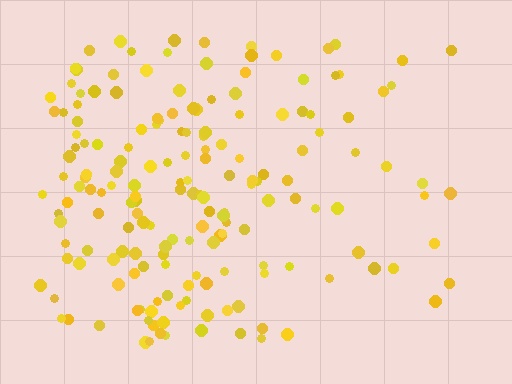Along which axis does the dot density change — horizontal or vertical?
Horizontal.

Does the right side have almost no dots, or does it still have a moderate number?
Still a moderate number, just noticeably fewer than the left.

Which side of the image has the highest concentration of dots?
The left.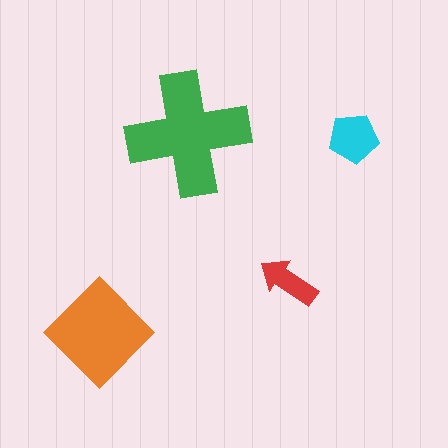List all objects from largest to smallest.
The green cross, the orange diamond, the cyan pentagon, the red arrow.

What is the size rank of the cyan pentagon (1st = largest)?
3rd.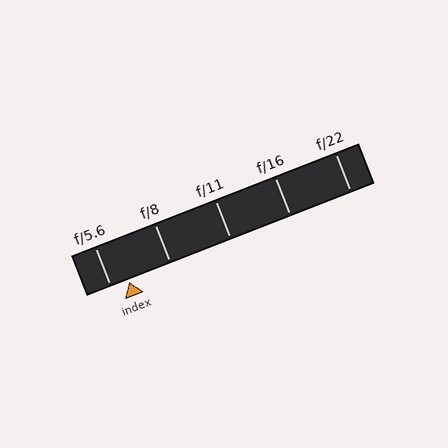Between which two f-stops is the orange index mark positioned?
The index mark is between f/5.6 and f/8.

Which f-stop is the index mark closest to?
The index mark is closest to f/5.6.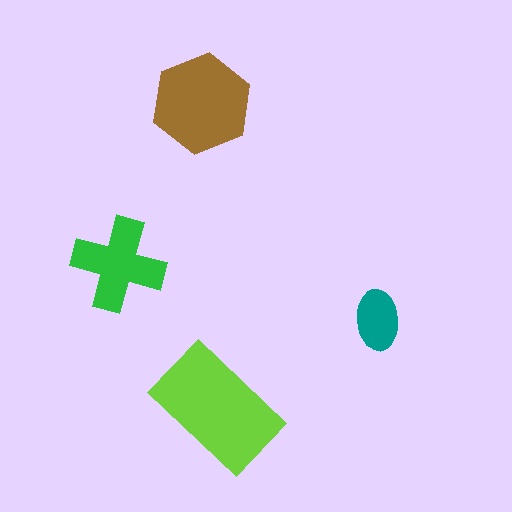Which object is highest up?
The brown hexagon is topmost.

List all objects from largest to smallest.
The lime rectangle, the brown hexagon, the green cross, the teal ellipse.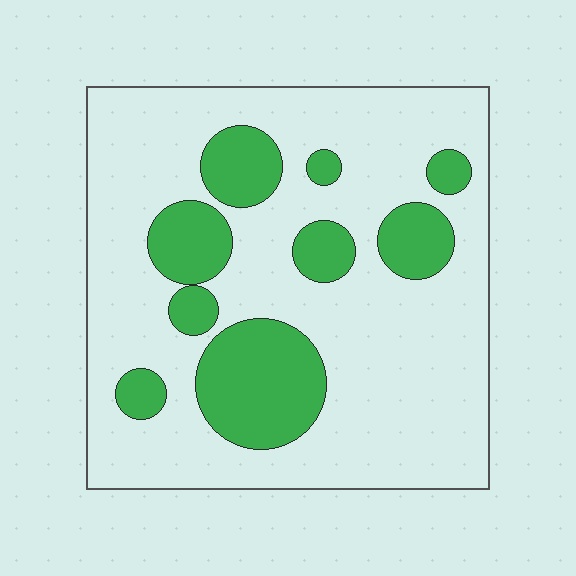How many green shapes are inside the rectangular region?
9.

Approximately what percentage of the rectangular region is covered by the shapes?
Approximately 25%.